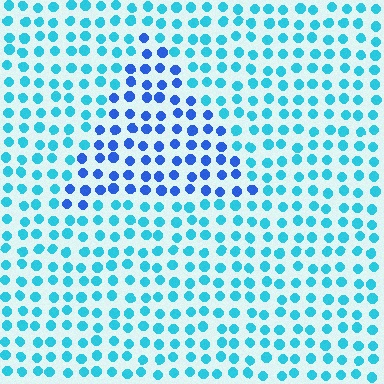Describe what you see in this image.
The image is filled with small cyan elements in a uniform arrangement. A triangle-shaped region is visible where the elements are tinted to a slightly different hue, forming a subtle color boundary.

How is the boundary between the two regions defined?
The boundary is defined purely by a slight shift in hue (about 36 degrees). Spacing, size, and orientation are identical on both sides.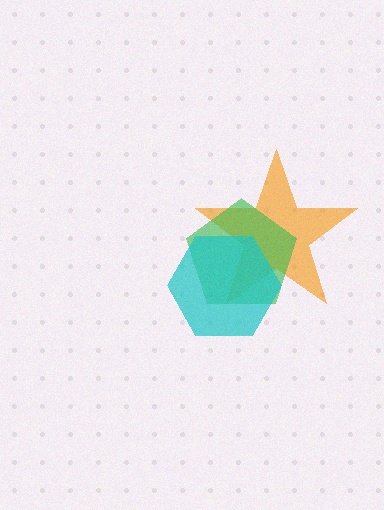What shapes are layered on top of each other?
The layered shapes are: an orange star, a green pentagon, a cyan hexagon.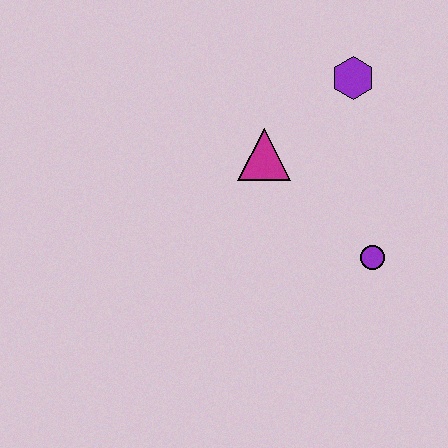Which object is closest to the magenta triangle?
The purple hexagon is closest to the magenta triangle.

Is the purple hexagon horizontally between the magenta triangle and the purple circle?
Yes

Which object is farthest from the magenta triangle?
The purple circle is farthest from the magenta triangle.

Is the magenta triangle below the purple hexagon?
Yes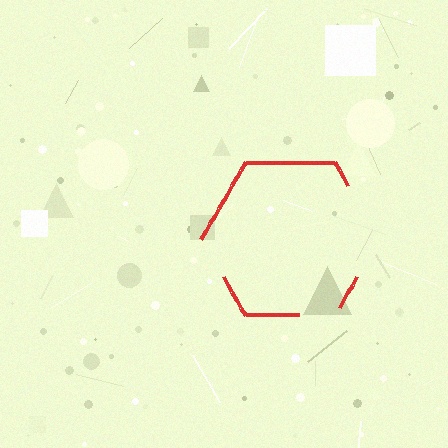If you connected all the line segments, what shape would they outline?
They would outline a hexagon.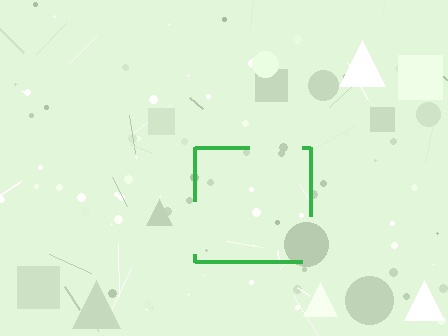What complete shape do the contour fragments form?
The contour fragments form a square.